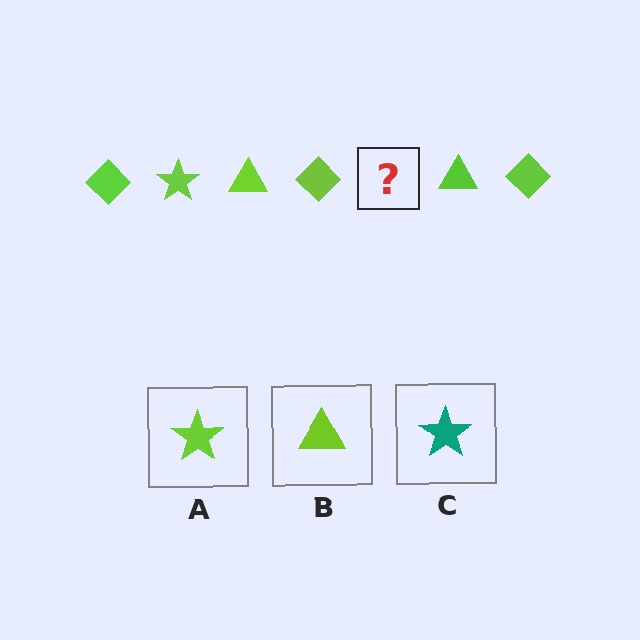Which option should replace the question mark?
Option A.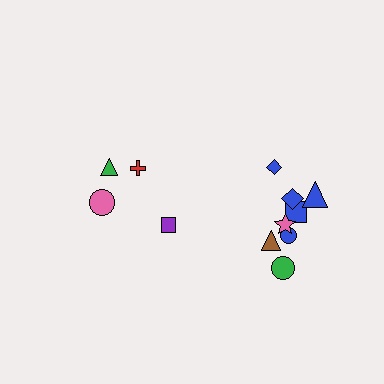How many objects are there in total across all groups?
There are 12 objects.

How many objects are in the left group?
There are 4 objects.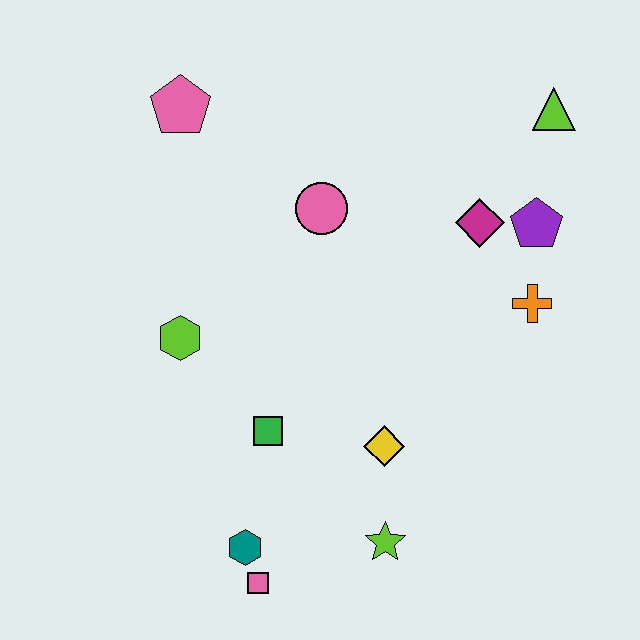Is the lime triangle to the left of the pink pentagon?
No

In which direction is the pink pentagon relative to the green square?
The pink pentagon is above the green square.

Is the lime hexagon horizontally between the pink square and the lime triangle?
No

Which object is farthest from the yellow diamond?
The pink pentagon is farthest from the yellow diamond.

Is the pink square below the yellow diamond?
Yes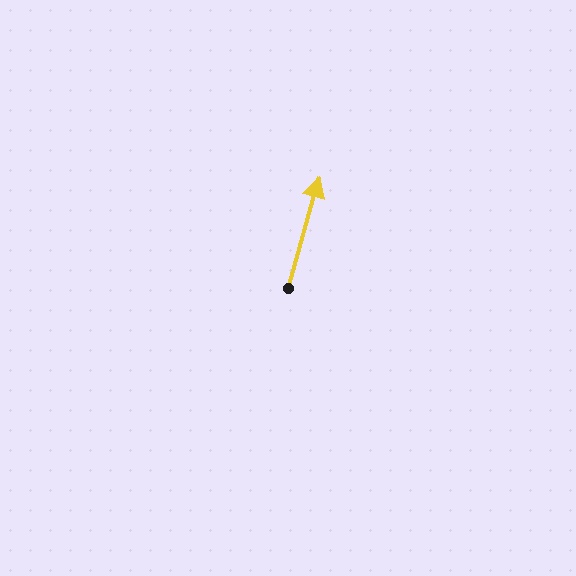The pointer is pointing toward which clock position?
Roughly 1 o'clock.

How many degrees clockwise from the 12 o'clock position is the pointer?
Approximately 16 degrees.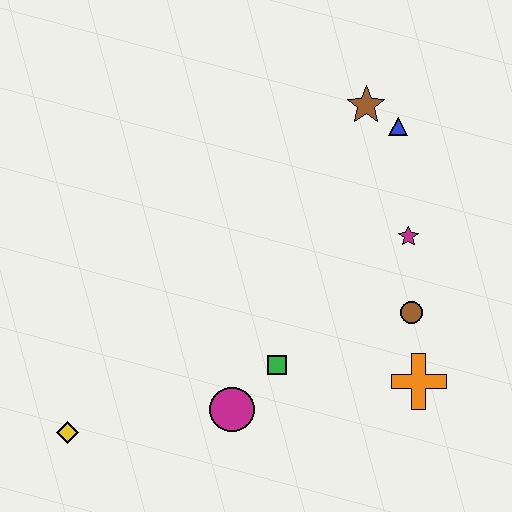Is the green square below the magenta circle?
No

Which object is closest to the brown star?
The blue triangle is closest to the brown star.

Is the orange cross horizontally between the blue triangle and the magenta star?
No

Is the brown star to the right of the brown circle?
No